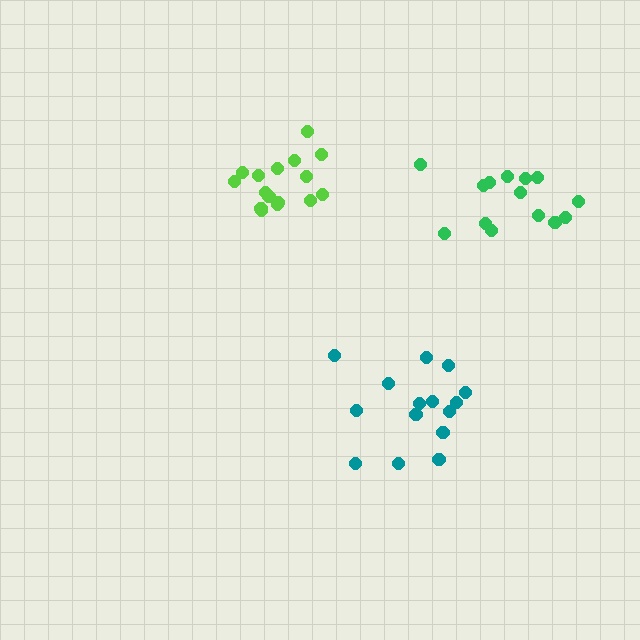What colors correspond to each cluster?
The clusters are colored: teal, green, lime.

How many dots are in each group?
Group 1: 15 dots, Group 2: 14 dots, Group 3: 16 dots (45 total).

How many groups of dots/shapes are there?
There are 3 groups.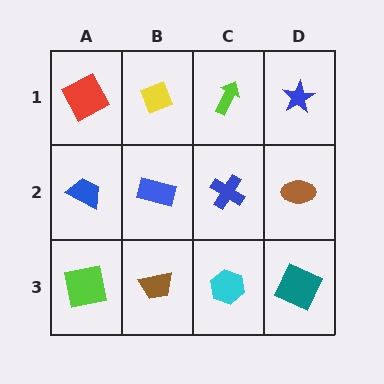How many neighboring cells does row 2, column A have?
3.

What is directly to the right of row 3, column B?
A cyan hexagon.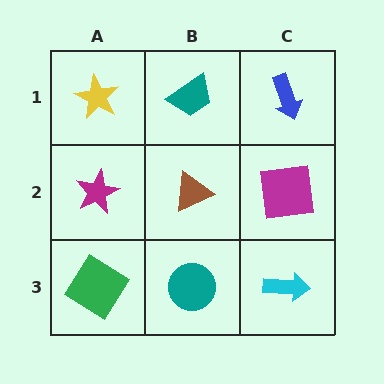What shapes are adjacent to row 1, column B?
A brown triangle (row 2, column B), a yellow star (row 1, column A), a blue arrow (row 1, column C).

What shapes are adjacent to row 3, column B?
A brown triangle (row 2, column B), a green diamond (row 3, column A), a cyan arrow (row 3, column C).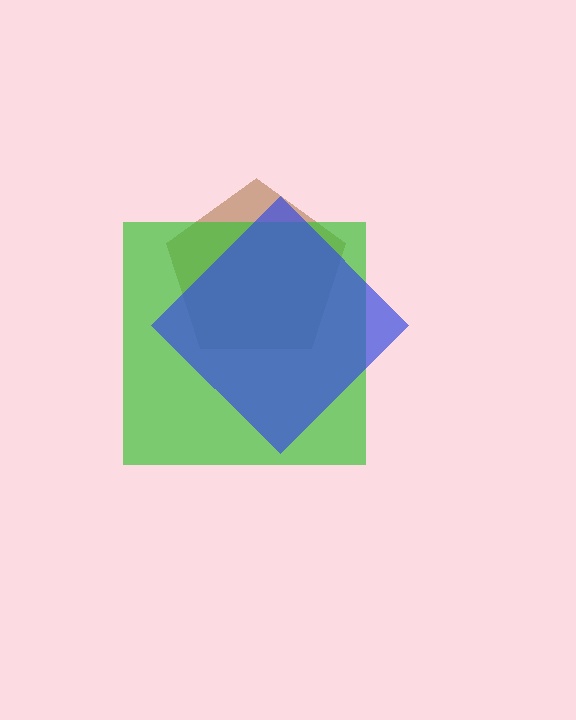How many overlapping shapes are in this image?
There are 3 overlapping shapes in the image.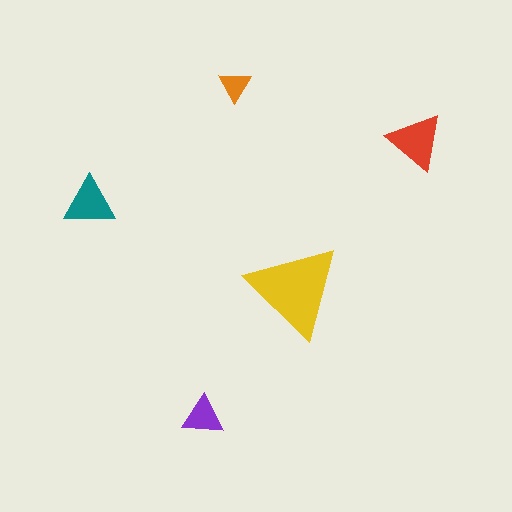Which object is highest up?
The orange triangle is topmost.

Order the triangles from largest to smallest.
the yellow one, the red one, the teal one, the purple one, the orange one.